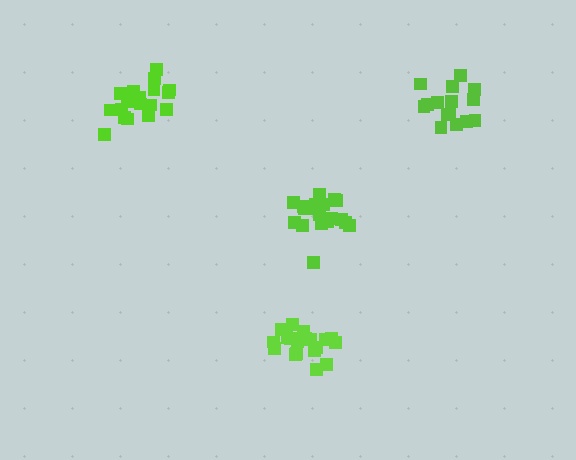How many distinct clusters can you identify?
There are 4 distinct clusters.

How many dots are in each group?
Group 1: 20 dots, Group 2: 19 dots, Group 3: 19 dots, Group 4: 15 dots (73 total).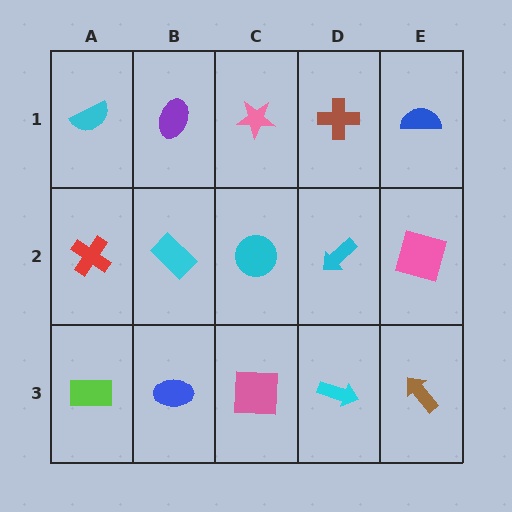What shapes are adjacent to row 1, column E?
A pink square (row 2, column E), a brown cross (row 1, column D).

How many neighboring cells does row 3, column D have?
3.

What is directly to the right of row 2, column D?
A pink square.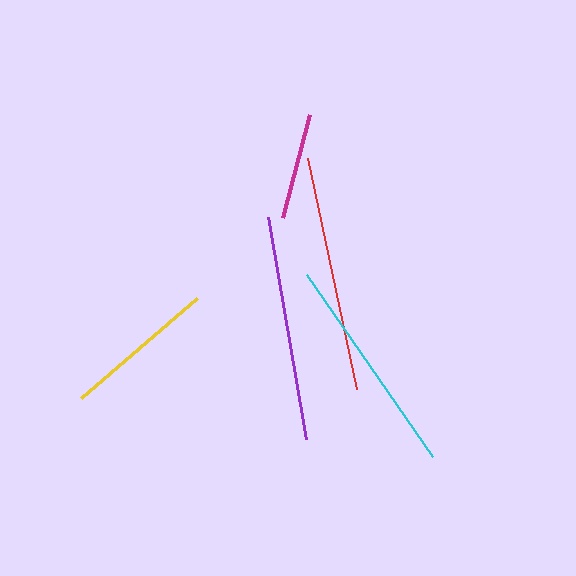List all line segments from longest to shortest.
From longest to shortest: red, purple, cyan, yellow, magenta.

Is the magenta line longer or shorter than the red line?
The red line is longer than the magenta line.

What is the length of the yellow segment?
The yellow segment is approximately 153 pixels long.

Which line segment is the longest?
The red line is the longest at approximately 236 pixels.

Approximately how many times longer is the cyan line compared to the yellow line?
The cyan line is approximately 1.4 times the length of the yellow line.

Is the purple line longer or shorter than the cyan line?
The purple line is longer than the cyan line.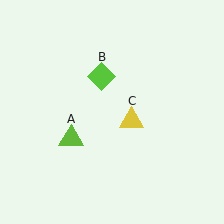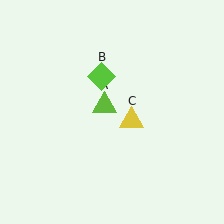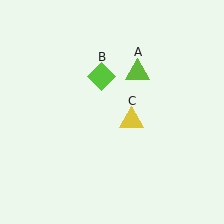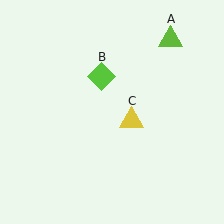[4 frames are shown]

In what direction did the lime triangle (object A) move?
The lime triangle (object A) moved up and to the right.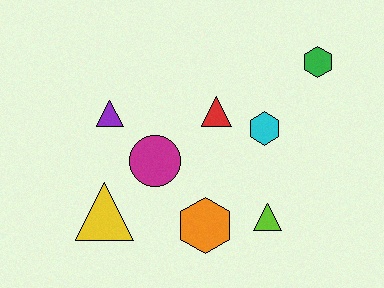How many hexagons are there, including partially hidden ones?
There are 3 hexagons.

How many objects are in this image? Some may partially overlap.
There are 8 objects.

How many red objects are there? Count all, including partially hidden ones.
There is 1 red object.